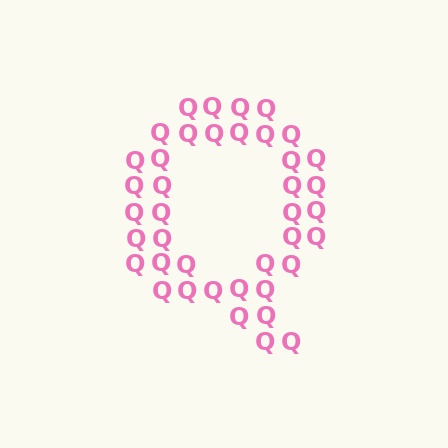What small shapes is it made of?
It is made of small letter Q's.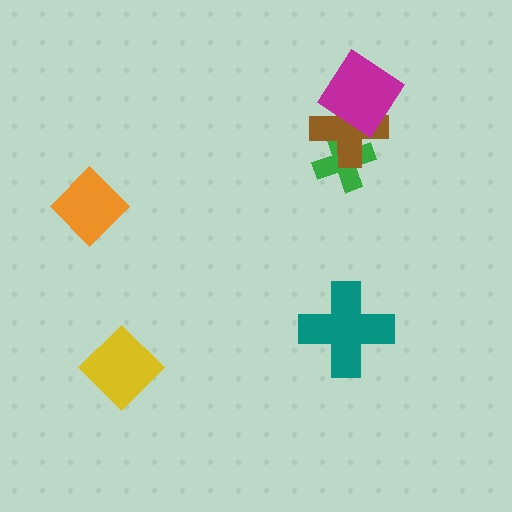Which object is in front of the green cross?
The brown cross is in front of the green cross.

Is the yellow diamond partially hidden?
No, no other shape covers it.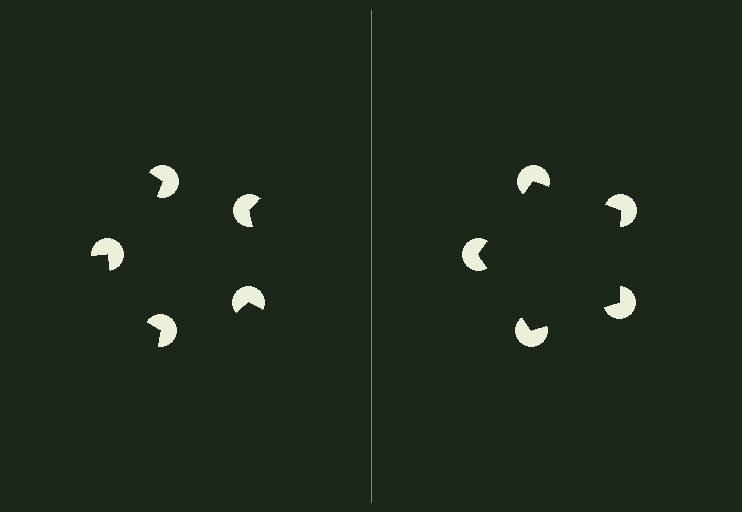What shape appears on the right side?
An illusory pentagon.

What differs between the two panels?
The pac-man discs are positioned identically on both sides; only the wedge orientations differ. On the right they align to a pentagon; on the left they are misaligned.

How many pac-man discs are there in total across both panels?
10 — 5 on each side.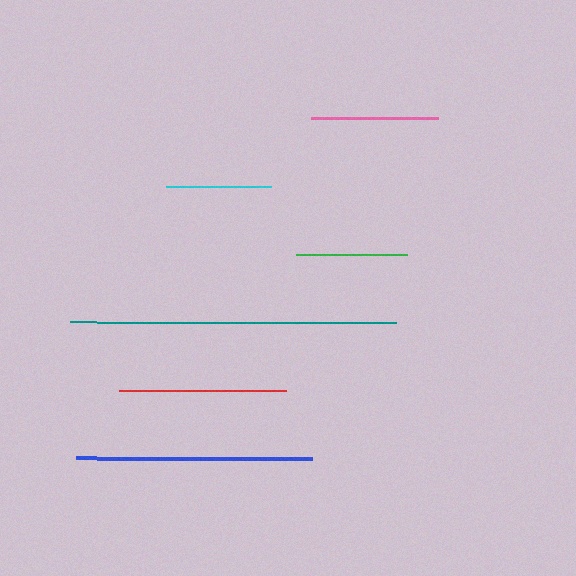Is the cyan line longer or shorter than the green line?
The green line is longer than the cyan line.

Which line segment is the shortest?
The cyan line is the shortest at approximately 105 pixels.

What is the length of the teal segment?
The teal segment is approximately 326 pixels long.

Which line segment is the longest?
The teal line is the longest at approximately 326 pixels.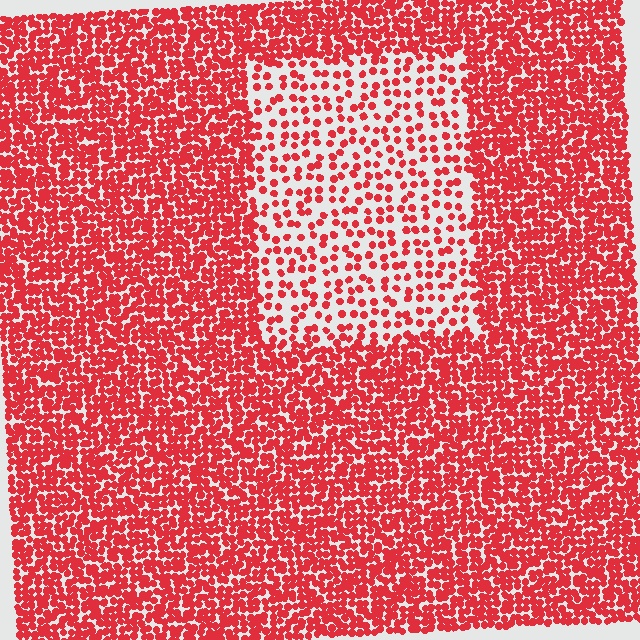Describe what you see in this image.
The image contains small red elements arranged at two different densities. A rectangle-shaped region is visible where the elements are less densely packed than the surrounding area.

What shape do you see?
I see a rectangle.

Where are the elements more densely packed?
The elements are more densely packed outside the rectangle boundary.